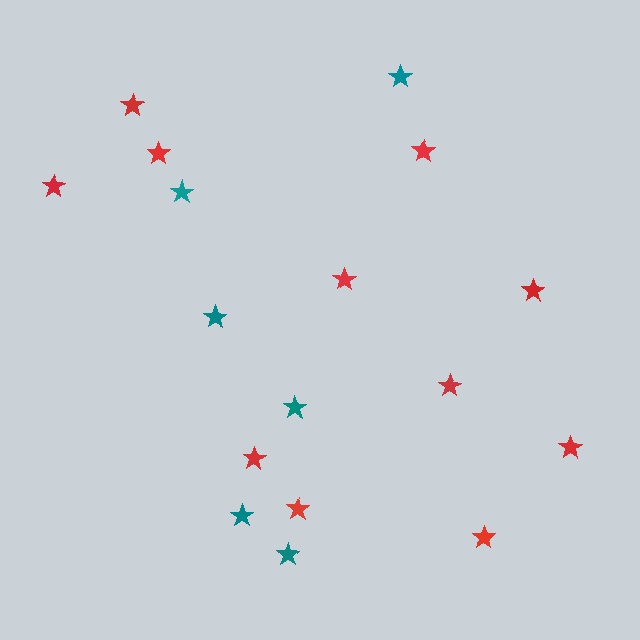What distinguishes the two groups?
There are 2 groups: one group of teal stars (6) and one group of red stars (11).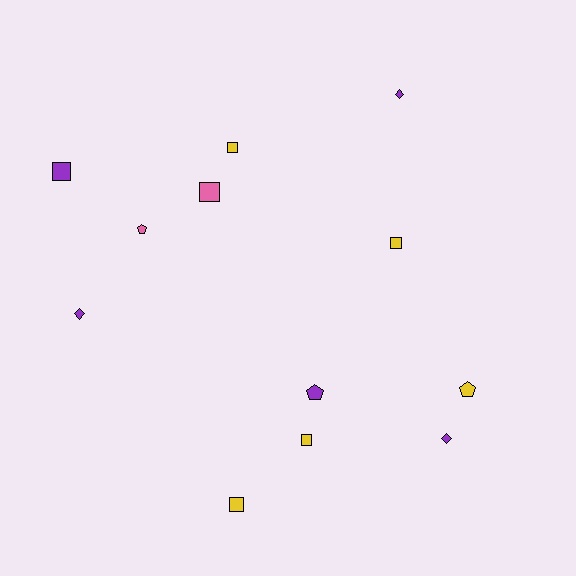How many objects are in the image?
There are 12 objects.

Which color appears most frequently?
Purple, with 5 objects.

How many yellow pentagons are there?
There is 1 yellow pentagon.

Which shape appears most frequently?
Square, with 6 objects.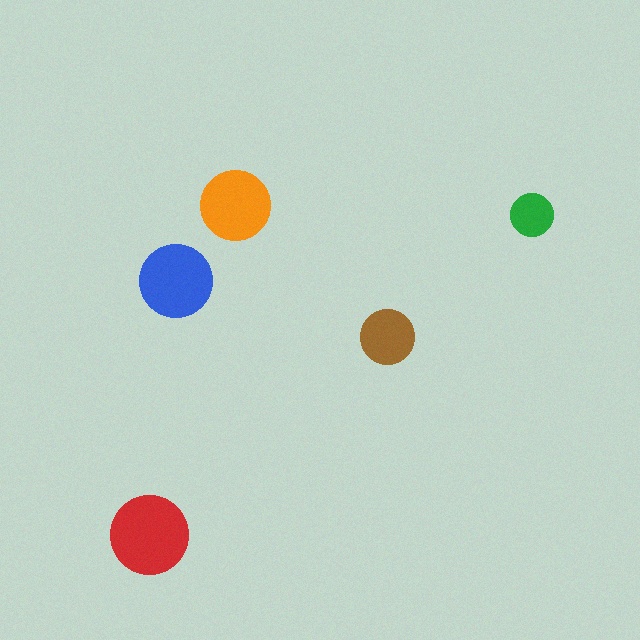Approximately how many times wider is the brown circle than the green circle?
About 1.5 times wider.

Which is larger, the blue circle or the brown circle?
The blue one.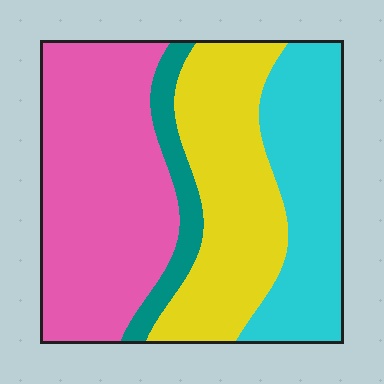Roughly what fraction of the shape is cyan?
Cyan takes up about one quarter (1/4) of the shape.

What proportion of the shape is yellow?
Yellow covers roughly 30% of the shape.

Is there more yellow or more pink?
Pink.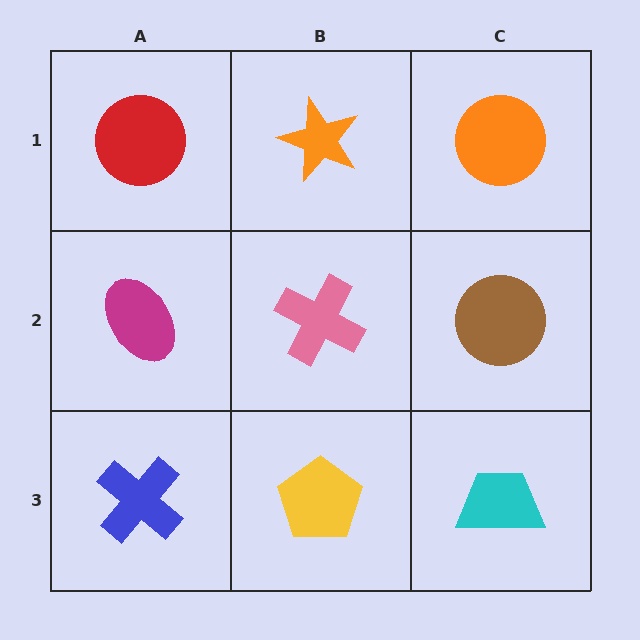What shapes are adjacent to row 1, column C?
A brown circle (row 2, column C), an orange star (row 1, column B).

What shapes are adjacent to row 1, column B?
A pink cross (row 2, column B), a red circle (row 1, column A), an orange circle (row 1, column C).